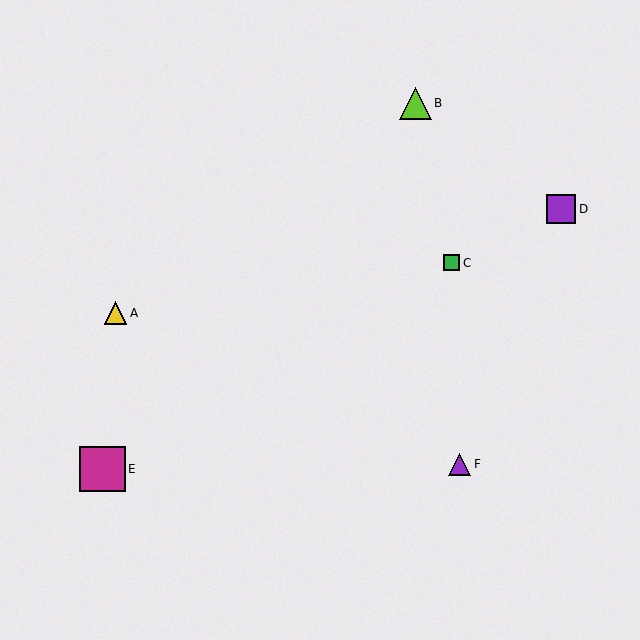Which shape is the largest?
The magenta square (labeled E) is the largest.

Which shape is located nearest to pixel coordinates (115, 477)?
The magenta square (labeled E) at (102, 469) is nearest to that location.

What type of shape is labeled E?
Shape E is a magenta square.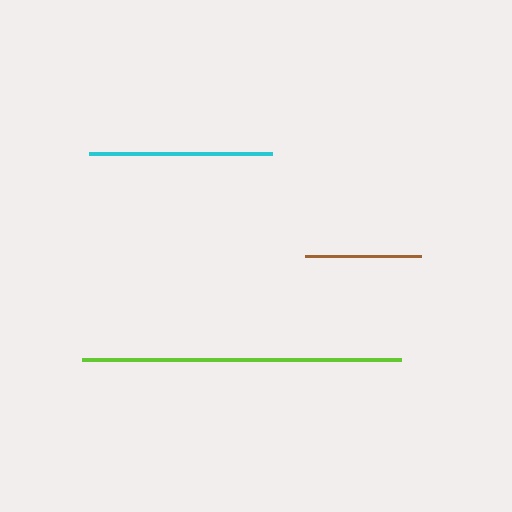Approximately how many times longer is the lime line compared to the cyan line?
The lime line is approximately 1.7 times the length of the cyan line.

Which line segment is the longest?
The lime line is the longest at approximately 318 pixels.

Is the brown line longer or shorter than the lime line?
The lime line is longer than the brown line.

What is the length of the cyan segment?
The cyan segment is approximately 183 pixels long.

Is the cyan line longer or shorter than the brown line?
The cyan line is longer than the brown line.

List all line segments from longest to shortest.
From longest to shortest: lime, cyan, brown.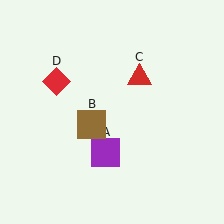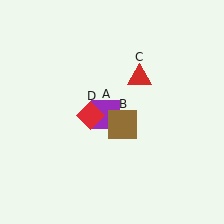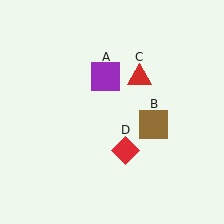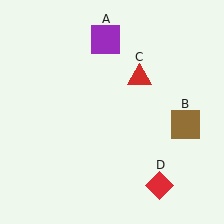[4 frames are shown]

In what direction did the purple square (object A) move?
The purple square (object A) moved up.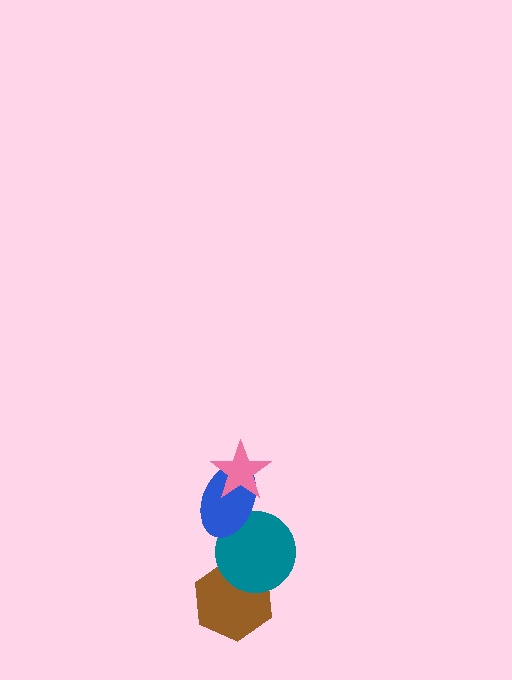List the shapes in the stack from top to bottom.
From top to bottom: the pink star, the blue ellipse, the teal circle, the brown hexagon.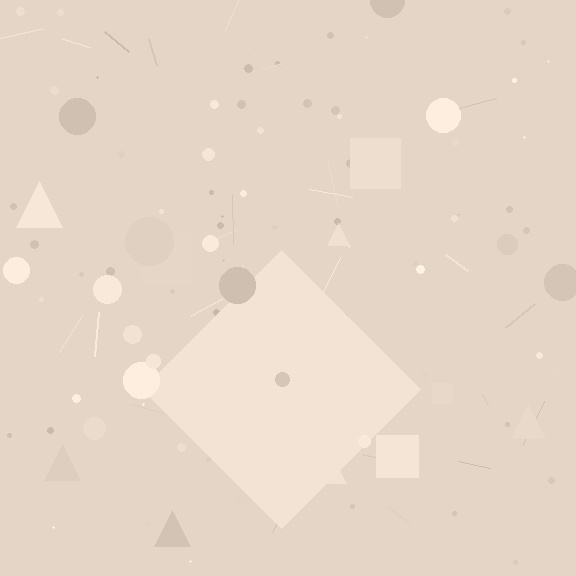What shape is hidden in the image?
A diamond is hidden in the image.